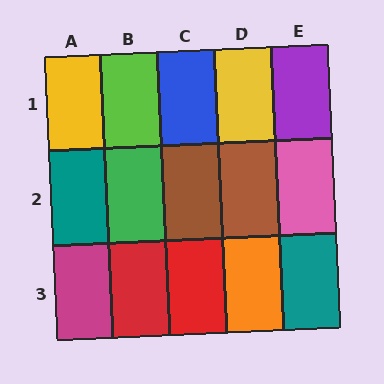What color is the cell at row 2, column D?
Brown.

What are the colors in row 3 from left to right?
Magenta, red, red, orange, teal.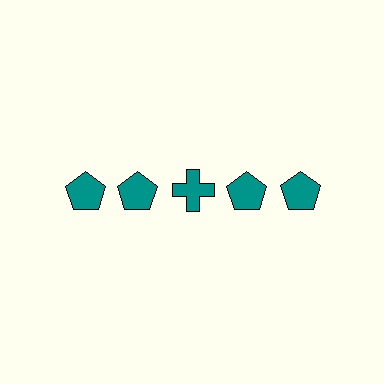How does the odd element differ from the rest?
It has a different shape: cross instead of pentagon.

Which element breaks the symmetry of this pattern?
The teal cross in the top row, center column breaks the symmetry. All other shapes are teal pentagons.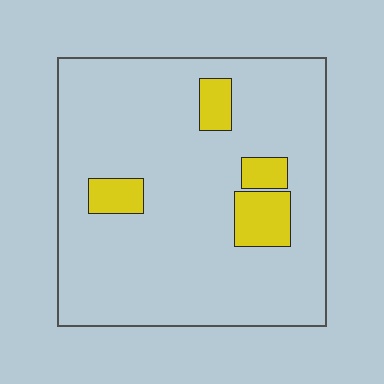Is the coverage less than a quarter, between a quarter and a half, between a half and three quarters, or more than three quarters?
Less than a quarter.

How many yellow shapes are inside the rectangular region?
4.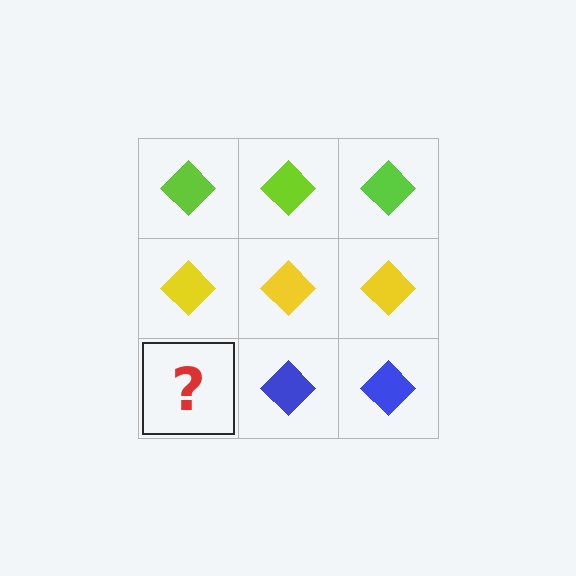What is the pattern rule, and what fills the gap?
The rule is that each row has a consistent color. The gap should be filled with a blue diamond.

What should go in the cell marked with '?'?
The missing cell should contain a blue diamond.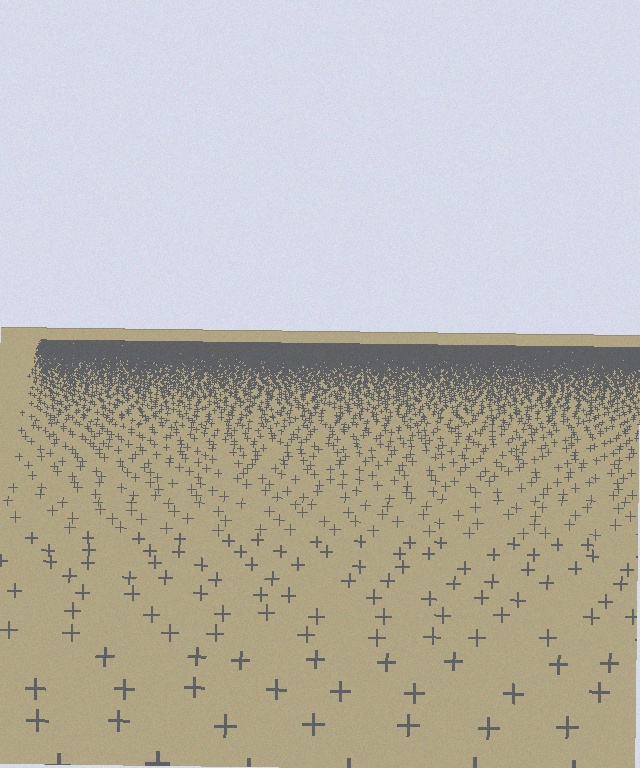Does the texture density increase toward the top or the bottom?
Density increases toward the top.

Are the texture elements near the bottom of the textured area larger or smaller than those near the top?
Larger. Near the bottom, elements are closer to the viewer and appear at a bigger on-screen size.